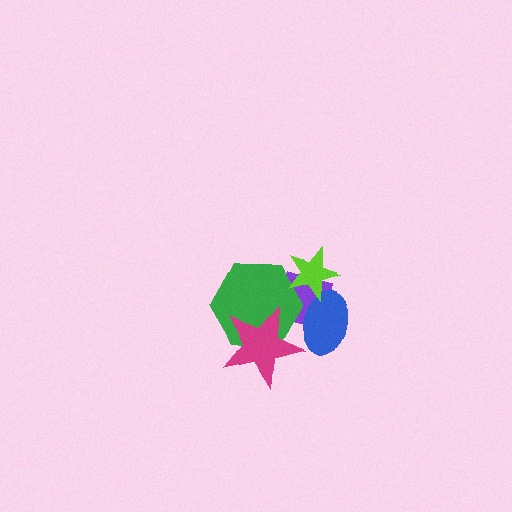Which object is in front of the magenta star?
The blue ellipse is in front of the magenta star.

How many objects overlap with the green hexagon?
4 objects overlap with the green hexagon.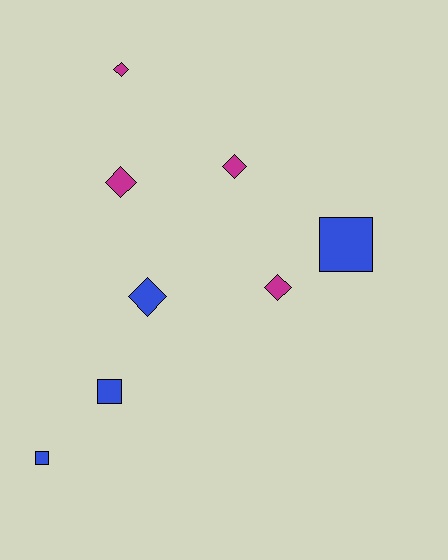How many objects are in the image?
There are 8 objects.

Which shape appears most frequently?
Diamond, with 5 objects.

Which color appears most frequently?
Blue, with 4 objects.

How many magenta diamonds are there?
There are 4 magenta diamonds.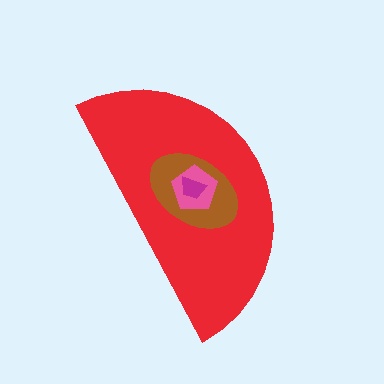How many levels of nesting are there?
4.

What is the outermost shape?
The red semicircle.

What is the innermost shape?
The magenta trapezoid.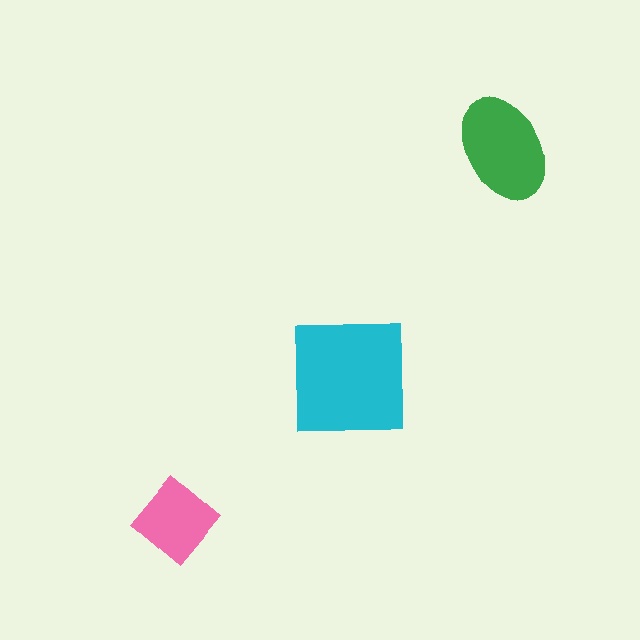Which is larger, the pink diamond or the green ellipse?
The green ellipse.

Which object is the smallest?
The pink diamond.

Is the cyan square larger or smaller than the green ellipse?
Larger.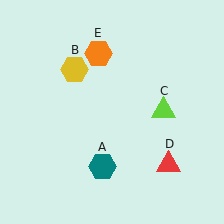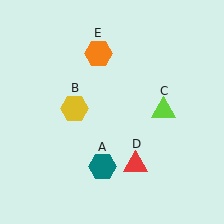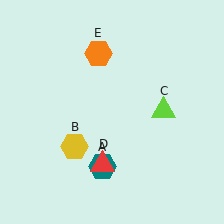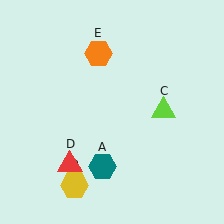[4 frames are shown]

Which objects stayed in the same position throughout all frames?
Teal hexagon (object A) and lime triangle (object C) and orange hexagon (object E) remained stationary.